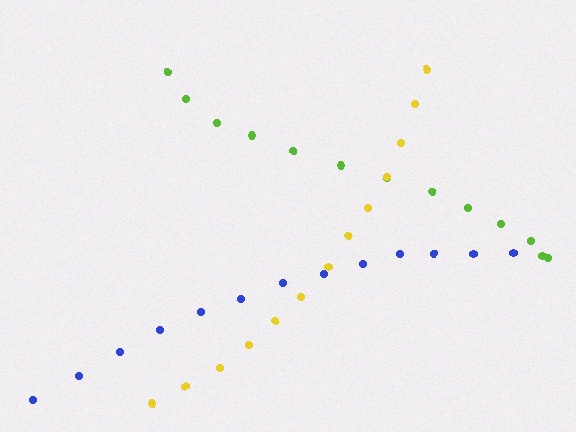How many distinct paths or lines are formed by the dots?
There are 3 distinct paths.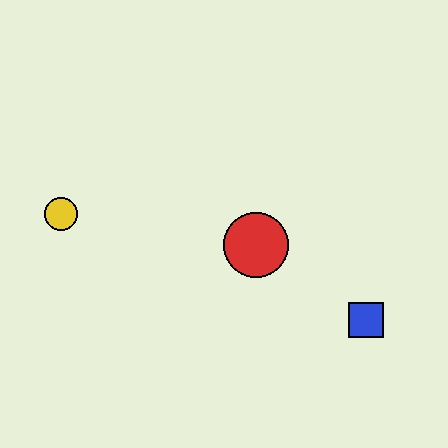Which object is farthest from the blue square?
The yellow circle is farthest from the blue square.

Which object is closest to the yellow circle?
The red circle is closest to the yellow circle.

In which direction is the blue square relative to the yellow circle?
The blue square is to the right of the yellow circle.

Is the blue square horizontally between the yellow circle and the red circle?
No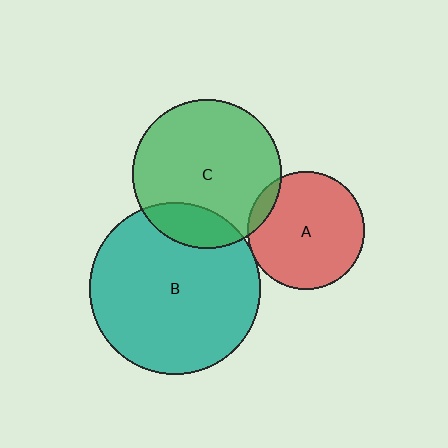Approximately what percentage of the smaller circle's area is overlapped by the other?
Approximately 5%.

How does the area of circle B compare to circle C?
Approximately 1.3 times.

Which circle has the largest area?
Circle B (teal).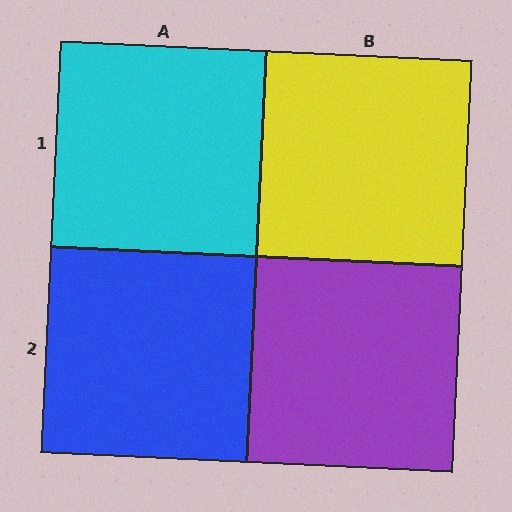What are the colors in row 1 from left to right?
Cyan, yellow.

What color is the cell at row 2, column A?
Blue.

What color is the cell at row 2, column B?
Purple.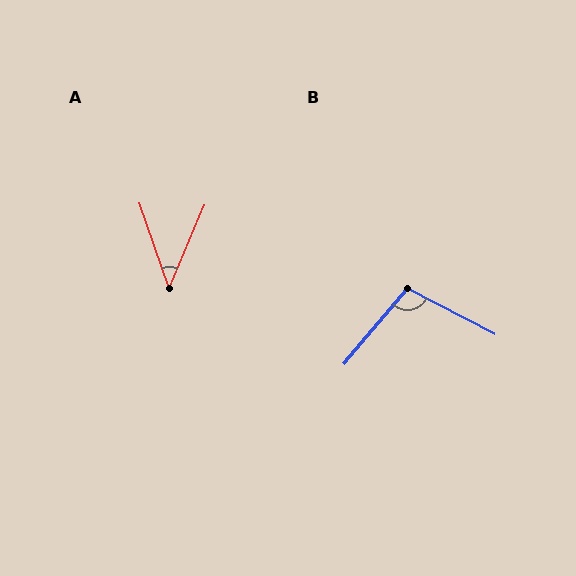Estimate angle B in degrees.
Approximately 103 degrees.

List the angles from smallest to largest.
A (42°), B (103°).